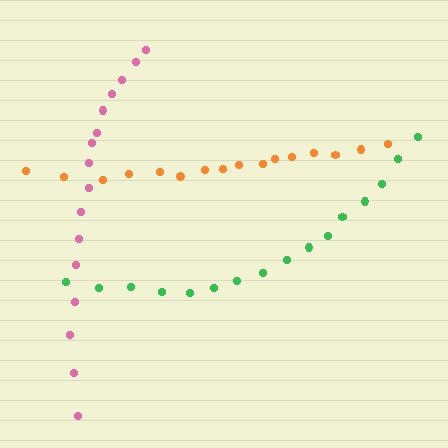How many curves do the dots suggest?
There are 3 distinct paths.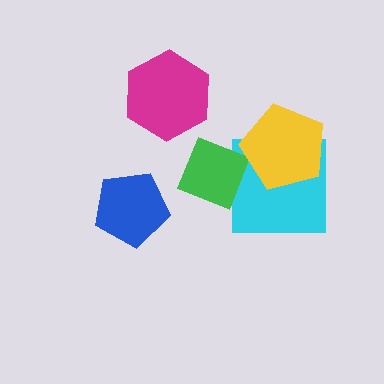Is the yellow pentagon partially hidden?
No, no other shape covers it.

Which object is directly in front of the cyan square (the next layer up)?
The green diamond is directly in front of the cyan square.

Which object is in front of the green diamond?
The yellow pentagon is in front of the green diamond.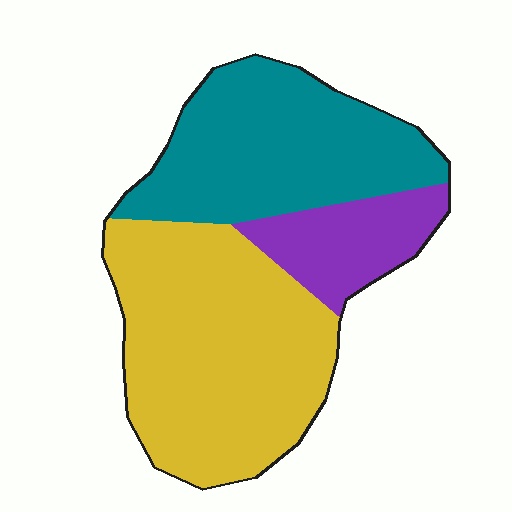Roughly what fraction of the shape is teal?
Teal covers roughly 35% of the shape.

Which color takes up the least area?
Purple, at roughly 15%.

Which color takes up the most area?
Yellow, at roughly 50%.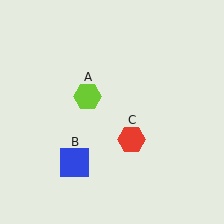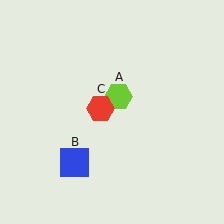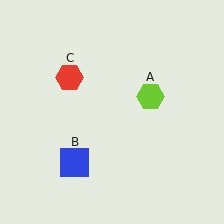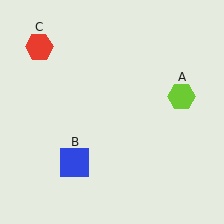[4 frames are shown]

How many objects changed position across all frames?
2 objects changed position: lime hexagon (object A), red hexagon (object C).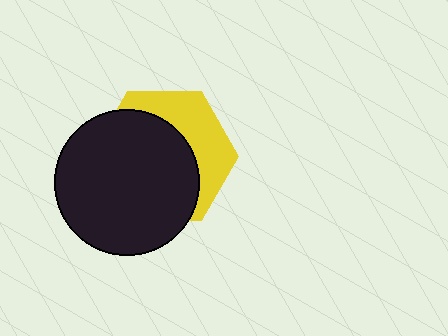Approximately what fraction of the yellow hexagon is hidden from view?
Roughly 63% of the yellow hexagon is hidden behind the black circle.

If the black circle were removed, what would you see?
You would see the complete yellow hexagon.